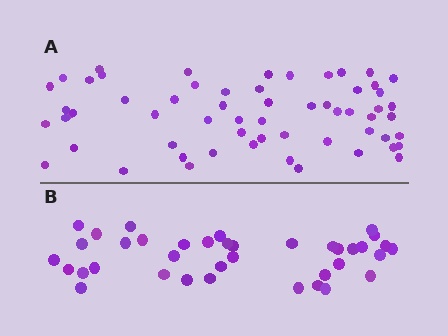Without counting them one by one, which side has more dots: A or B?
Region A (the top region) has more dots.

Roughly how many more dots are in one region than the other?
Region A has approximately 20 more dots than region B.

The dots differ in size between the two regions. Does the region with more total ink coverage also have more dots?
No. Region B has more total ink coverage because its dots are larger, but region A actually contains more individual dots. Total area can be misleading — the number of items is what matters here.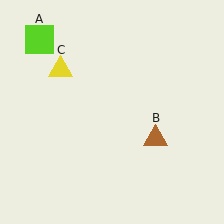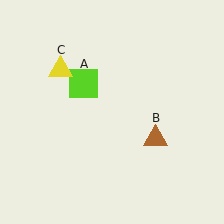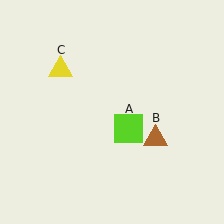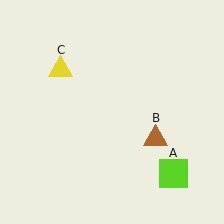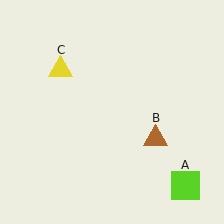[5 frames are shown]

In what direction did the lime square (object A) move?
The lime square (object A) moved down and to the right.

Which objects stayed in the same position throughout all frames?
Brown triangle (object B) and yellow triangle (object C) remained stationary.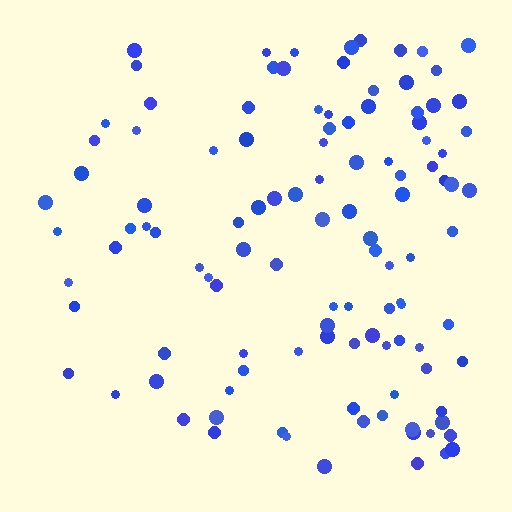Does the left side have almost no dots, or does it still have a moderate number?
Still a moderate number, just noticeably fewer than the right.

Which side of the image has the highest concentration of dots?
The right.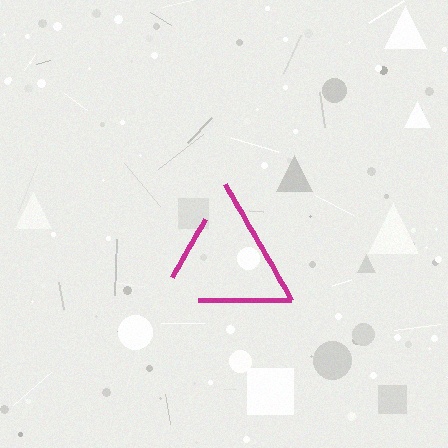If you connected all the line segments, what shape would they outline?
They would outline a triangle.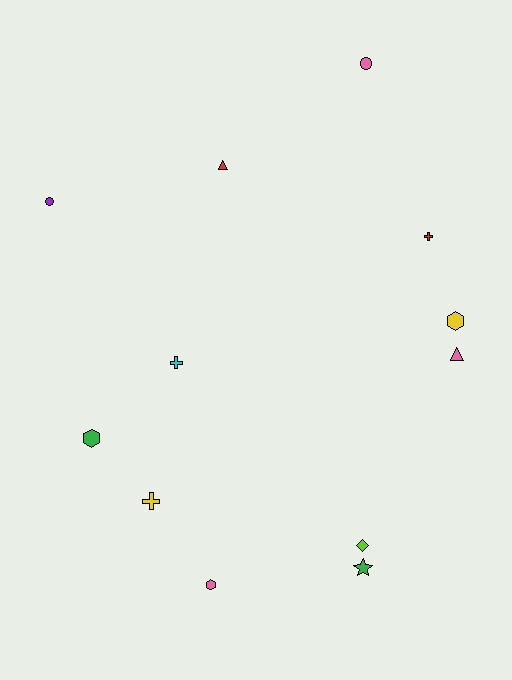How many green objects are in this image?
There are 2 green objects.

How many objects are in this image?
There are 12 objects.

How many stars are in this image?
There is 1 star.